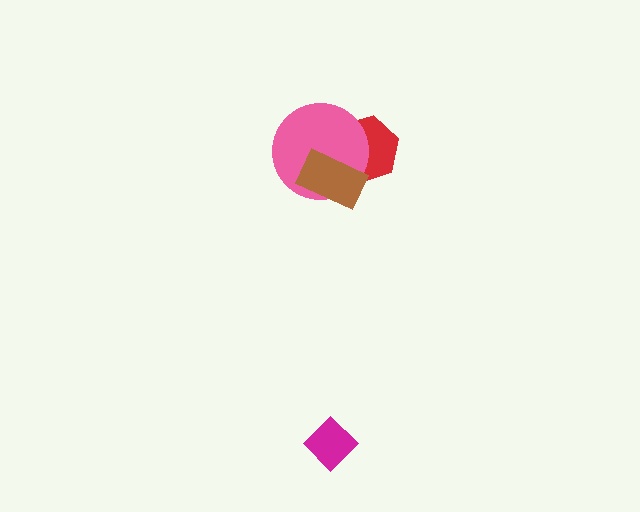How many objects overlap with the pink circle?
2 objects overlap with the pink circle.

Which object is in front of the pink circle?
The brown rectangle is in front of the pink circle.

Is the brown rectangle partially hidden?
No, no other shape covers it.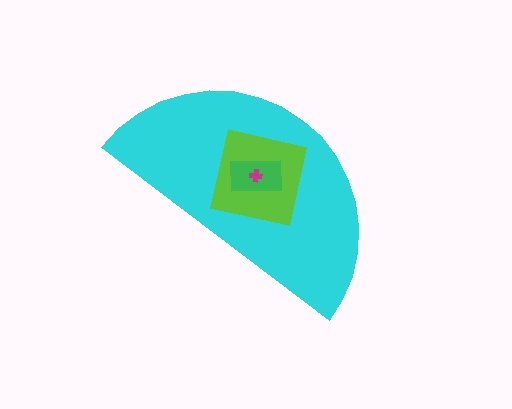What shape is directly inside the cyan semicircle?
The lime square.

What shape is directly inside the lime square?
The green rectangle.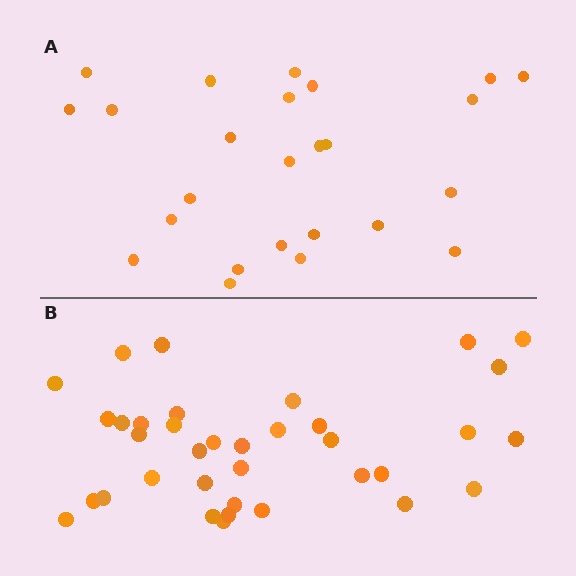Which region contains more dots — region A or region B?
Region B (the bottom region) has more dots.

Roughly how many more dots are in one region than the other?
Region B has roughly 12 or so more dots than region A.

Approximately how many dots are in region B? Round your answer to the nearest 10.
About 40 dots. (The exact count is 36, which rounds to 40.)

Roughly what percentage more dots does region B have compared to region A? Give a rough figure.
About 45% more.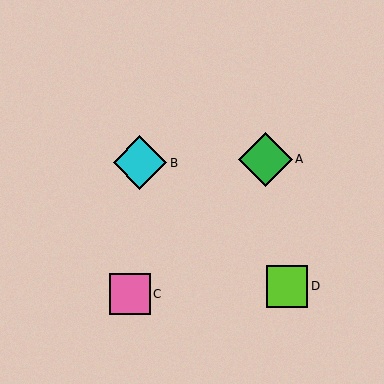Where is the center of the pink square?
The center of the pink square is at (129, 294).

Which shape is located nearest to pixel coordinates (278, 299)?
The lime square (labeled D) at (287, 287) is nearest to that location.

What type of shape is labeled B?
Shape B is a cyan diamond.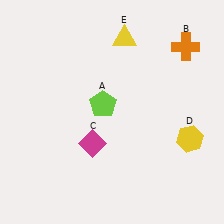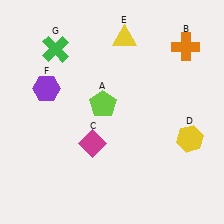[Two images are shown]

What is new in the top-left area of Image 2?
A purple hexagon (F) was added in the top-left area of Image 2.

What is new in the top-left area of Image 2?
A green cross (G) was added in the top-left area of Image 2.